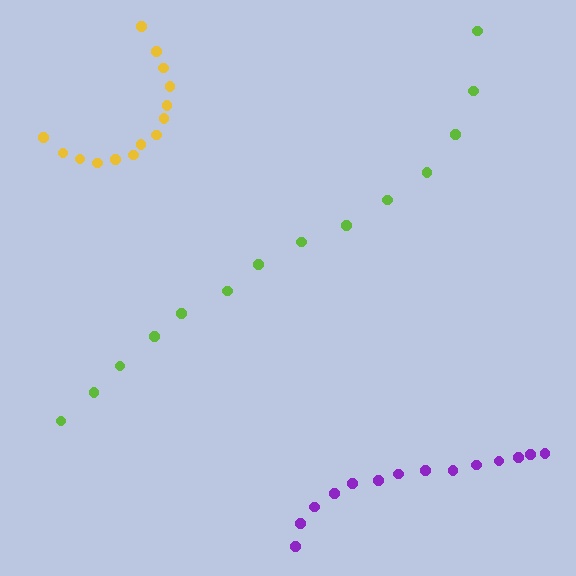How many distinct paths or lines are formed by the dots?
There are 3 distinct paths.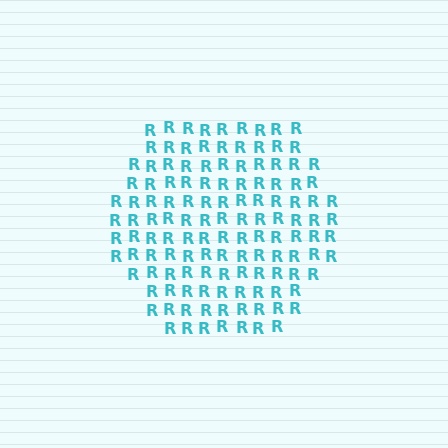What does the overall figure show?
The overall figure shows a hexagon.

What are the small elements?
The small elements are letter R's.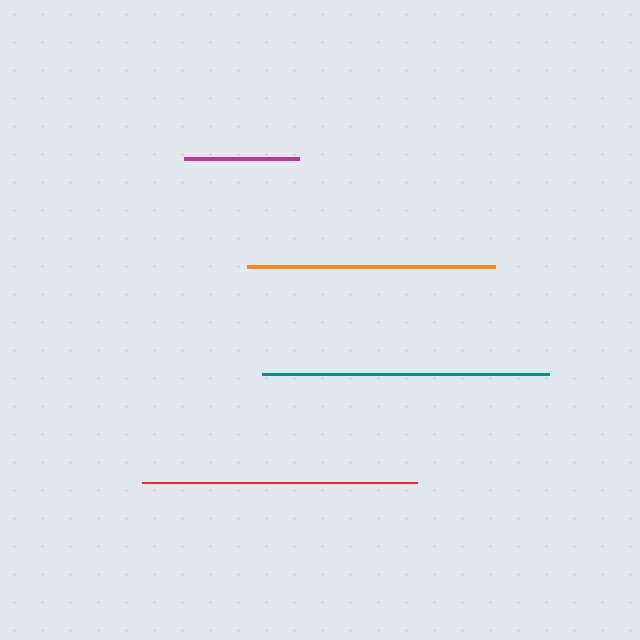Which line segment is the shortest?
The magenta line is the shortest at approximately 116 pixels.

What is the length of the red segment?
The red segment is approximately 275 pixels long.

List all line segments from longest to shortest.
From longest to shortest: teal, red, orange, magenta.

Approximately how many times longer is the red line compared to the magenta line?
The red line is approximately 2.4 times the length of the magenta line.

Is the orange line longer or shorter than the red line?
The red line is longer than the orange line.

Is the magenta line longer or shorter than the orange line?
The orange line is longer than the magenta line.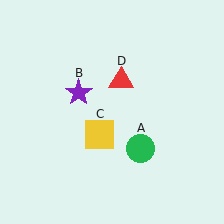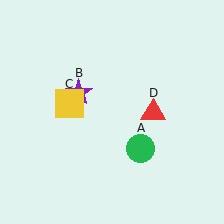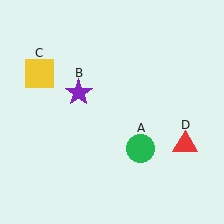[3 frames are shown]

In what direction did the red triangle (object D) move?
The red triangle (object D) moved down and to the right.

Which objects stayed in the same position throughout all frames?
Green circle (object A) and purple star (object B) remained stationary.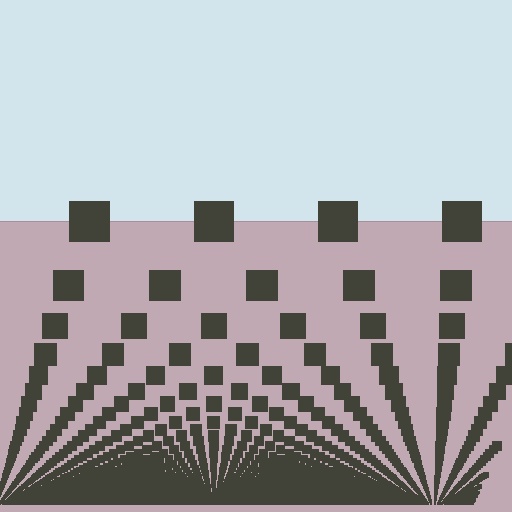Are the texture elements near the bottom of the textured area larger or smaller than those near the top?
Smaller. The gradient is inverted — elements near the bottom are smaller and denser.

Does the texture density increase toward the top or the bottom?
Density increases toward the bottom.